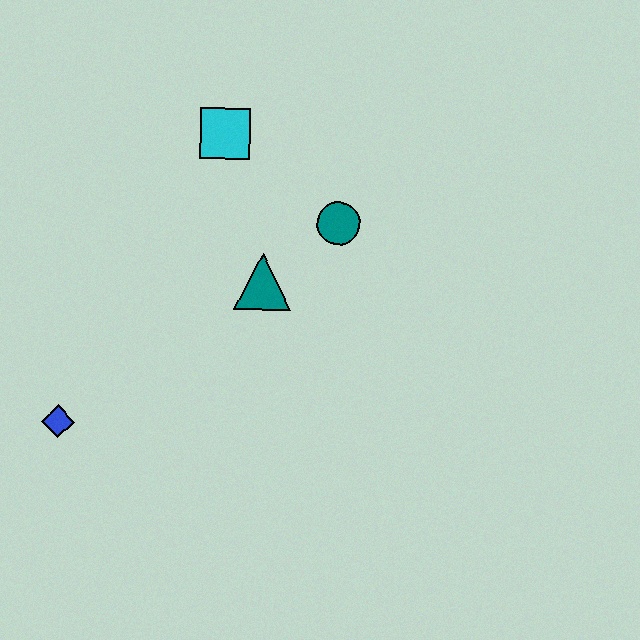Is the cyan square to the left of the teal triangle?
Yes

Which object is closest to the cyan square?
The teal circle is closest to the cyan square.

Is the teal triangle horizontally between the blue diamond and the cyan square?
No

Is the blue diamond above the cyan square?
No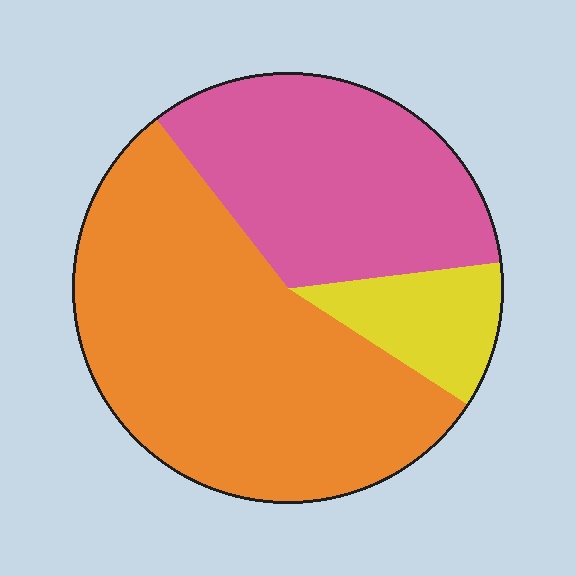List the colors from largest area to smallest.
From largest to smallest: orange, pink, yellow.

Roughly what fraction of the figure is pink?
Pink covers around 35% of the figure.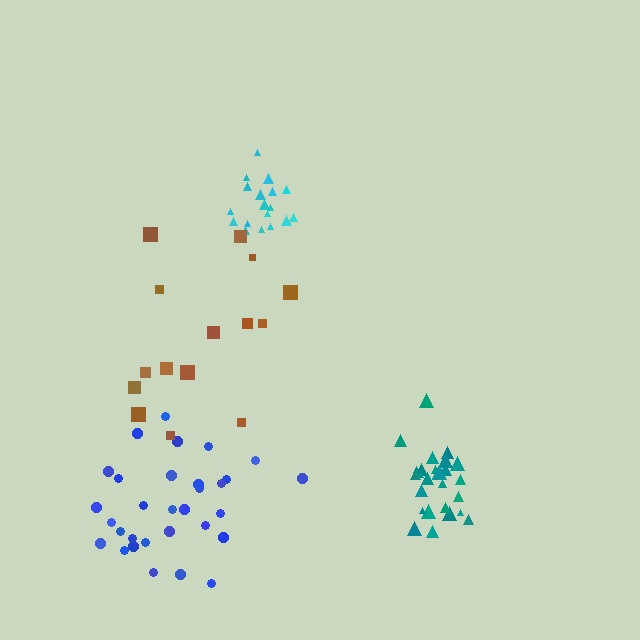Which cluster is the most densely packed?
Teal.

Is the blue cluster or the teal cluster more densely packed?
Teal.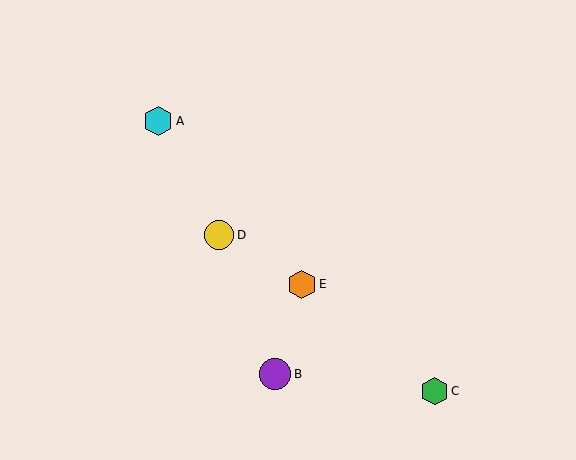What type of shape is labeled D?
Shape D is a yellow circle.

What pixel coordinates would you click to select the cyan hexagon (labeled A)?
Click at (158, 121) to select the cyan hexagon A.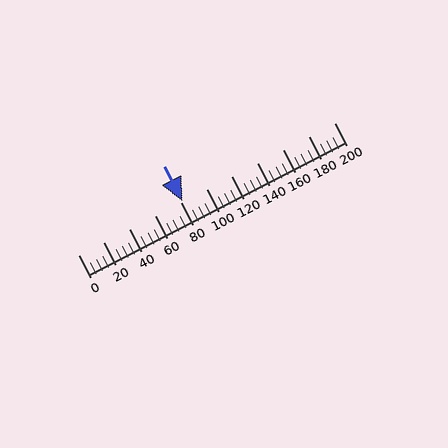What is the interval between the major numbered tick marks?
The major tick marks are spaced 20 units apart.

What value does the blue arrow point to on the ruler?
The blue arrow points to approximately 82.